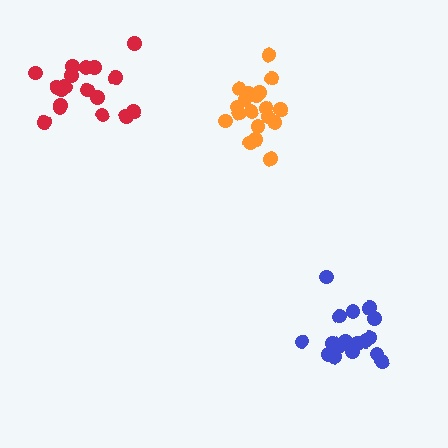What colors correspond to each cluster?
The clusters are colored: blue, orange, red.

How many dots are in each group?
Group 1: 19 dots, Group 2: 19 dots, Group 3: 18 dots (56 total).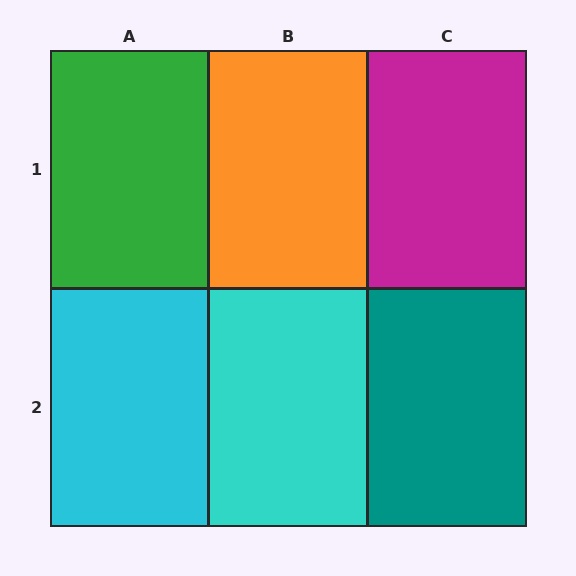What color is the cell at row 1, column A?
Green.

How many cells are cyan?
2 cells are cyan.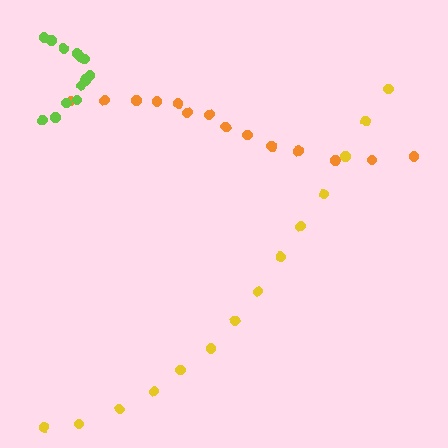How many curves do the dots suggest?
There are 3 distinct paths.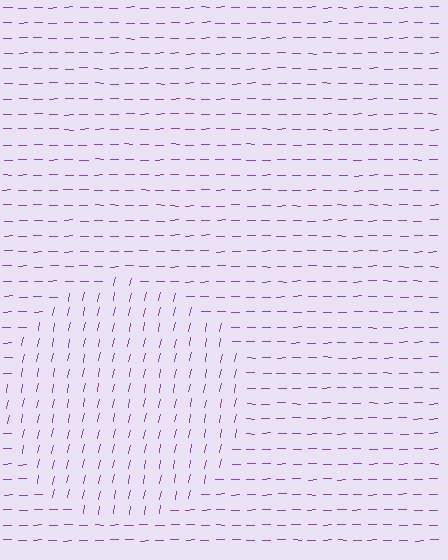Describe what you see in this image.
The image is filled with small purple line segments. A circle region in the image has lines oriented differently from the surrounding lines, creating a visible texture boundary.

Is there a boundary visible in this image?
Yes, there is a texture boundary formed by a change in line orientation.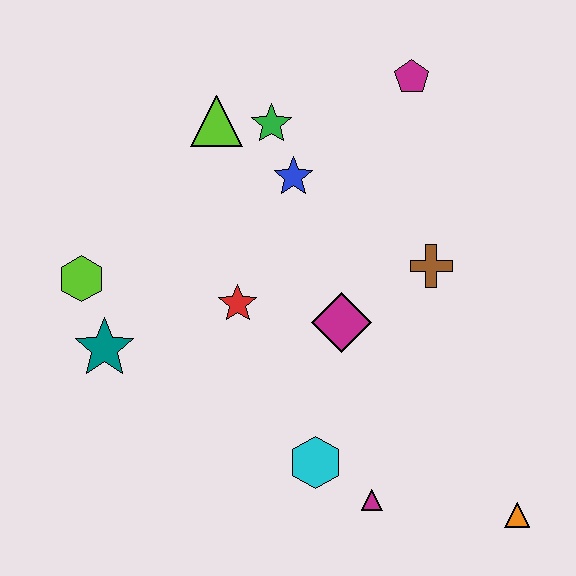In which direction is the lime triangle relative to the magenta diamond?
The lime triangle is above the magenta diamond.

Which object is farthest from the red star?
The orange triangle is farthest from the red star.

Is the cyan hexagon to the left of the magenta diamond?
Yes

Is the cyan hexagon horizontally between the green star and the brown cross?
Yes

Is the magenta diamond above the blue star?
No